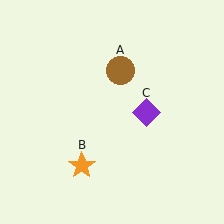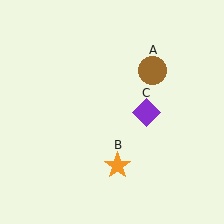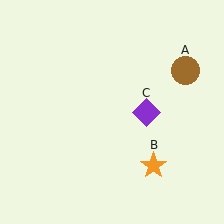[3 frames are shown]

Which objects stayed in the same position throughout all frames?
Purple diamond (object C) remained stationary.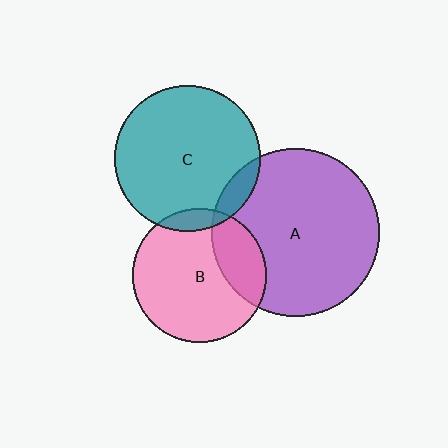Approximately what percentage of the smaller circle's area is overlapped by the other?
Approximately 25%.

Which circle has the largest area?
Circle A (purple).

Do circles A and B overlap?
Yes.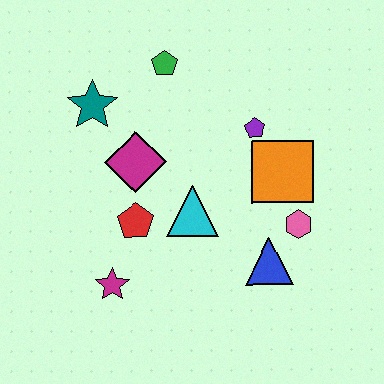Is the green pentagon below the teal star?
No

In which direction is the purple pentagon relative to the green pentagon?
The purple pentagon is to the right of the green pentagon.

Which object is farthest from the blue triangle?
The teal star is farthest from the blue triangle.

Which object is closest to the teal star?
The magenta diamond is closest to the teal star.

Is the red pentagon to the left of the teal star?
No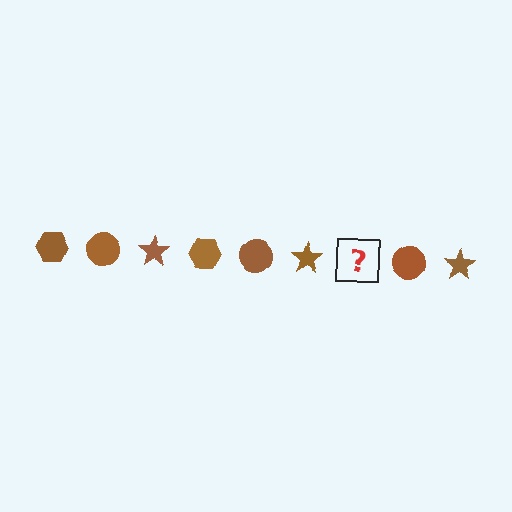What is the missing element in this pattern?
The missing element is a brown hexagon.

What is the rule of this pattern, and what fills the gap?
The rule is that the pattern cycles through hexagon, circle, star shapes in brown. The gap should be filled with a brown hexagon.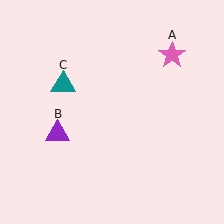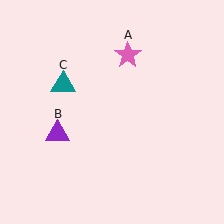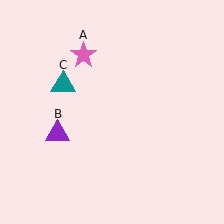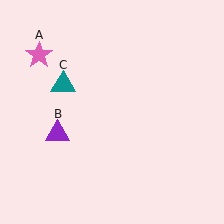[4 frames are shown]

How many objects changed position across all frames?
1 object changed position: pink star (object A).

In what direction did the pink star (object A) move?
The pink star (object A) moved left.